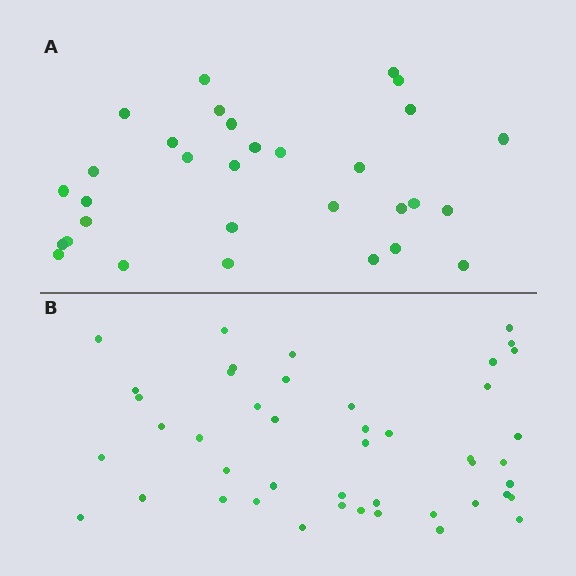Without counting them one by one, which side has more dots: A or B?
Region B (the bottom region) has more dots.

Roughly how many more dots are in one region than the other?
Region B has approximately 15 more dots than region A.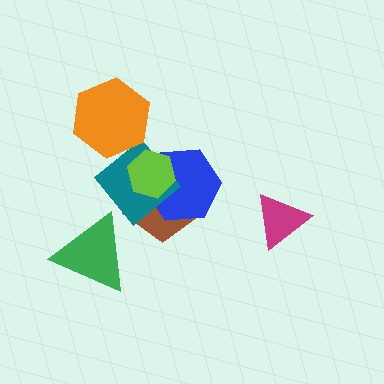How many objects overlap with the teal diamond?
4 objects overlap with the teal diamond.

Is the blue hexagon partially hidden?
Yes, it is partially covered by another shape.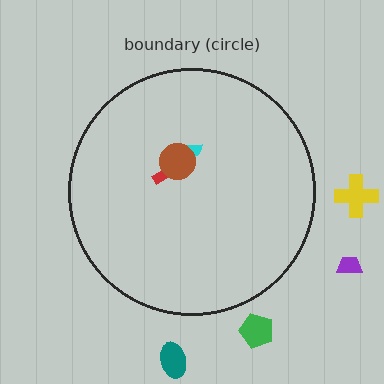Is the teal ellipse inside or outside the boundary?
Outside.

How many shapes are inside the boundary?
3 inside, 4 outside.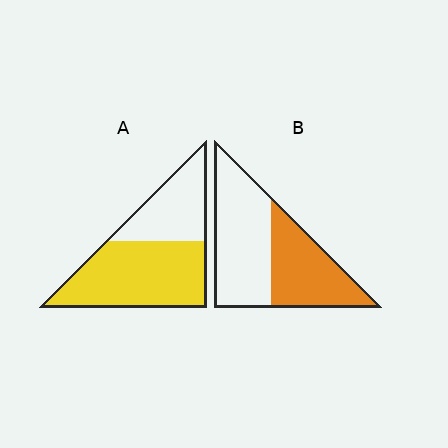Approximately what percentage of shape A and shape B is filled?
A is approximately 65% and B is approximately 45%.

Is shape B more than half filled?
No.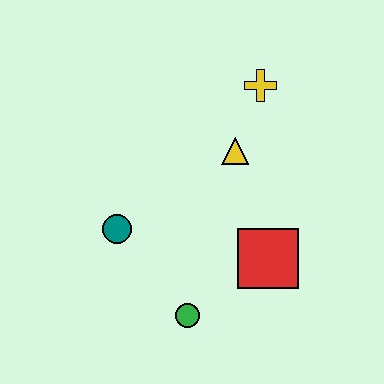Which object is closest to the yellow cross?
The yellow triangle is closest to the yellow cross.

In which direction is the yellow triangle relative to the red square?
The yellow triangle is above the red square.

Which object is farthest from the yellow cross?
The green circle is farthest from the yellow cross.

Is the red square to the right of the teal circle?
Yes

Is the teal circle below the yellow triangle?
Yes